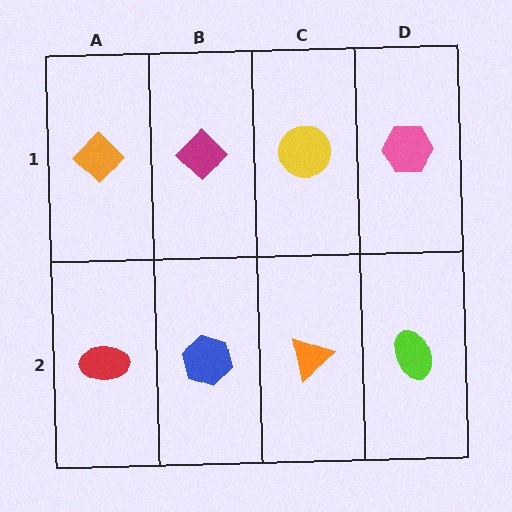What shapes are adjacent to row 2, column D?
A pink hexagon (row 1, column D), an orange triangle (row 2, column C).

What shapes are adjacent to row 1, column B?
A blue hexagon (row 2, column B), an orange diamond (row 1, column A), a yellow circle (row 1, column C).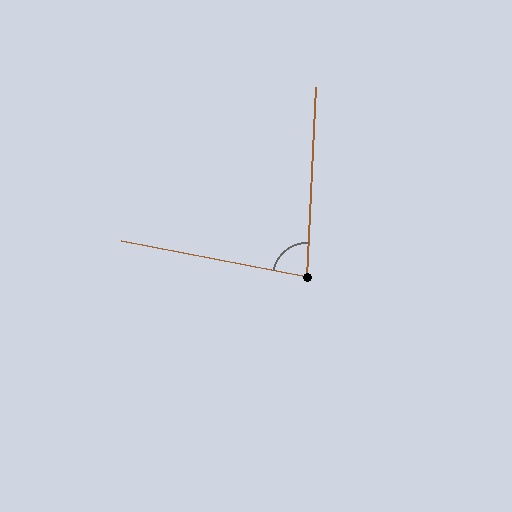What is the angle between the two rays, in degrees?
Approximately 82 degrees.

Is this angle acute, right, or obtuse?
It is acute.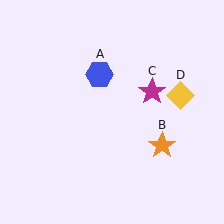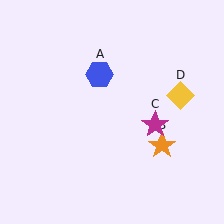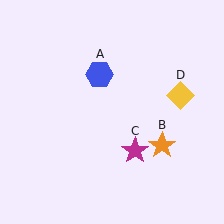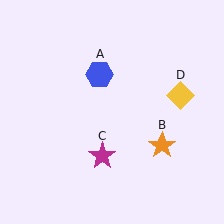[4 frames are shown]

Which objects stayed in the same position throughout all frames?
Blue hexagon (object A) and orange star (object B) and yellow diamond (object D) remained stationary.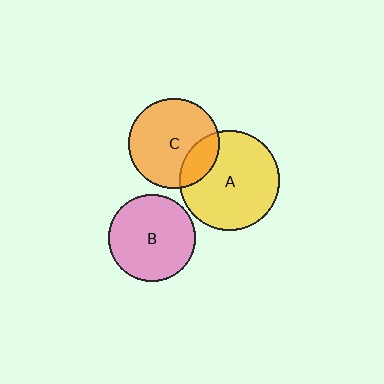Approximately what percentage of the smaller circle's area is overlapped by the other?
Approximately 20%.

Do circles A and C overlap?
Yes.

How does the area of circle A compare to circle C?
Approximately 1.2 times.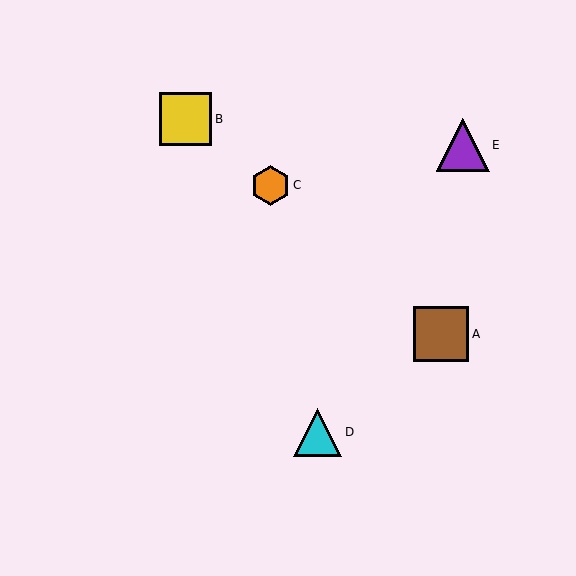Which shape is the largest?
The brown square (labeled A) is the largest.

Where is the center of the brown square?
The center of the brown square is at (441, 334).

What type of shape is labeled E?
Shape E is a purple triangle.